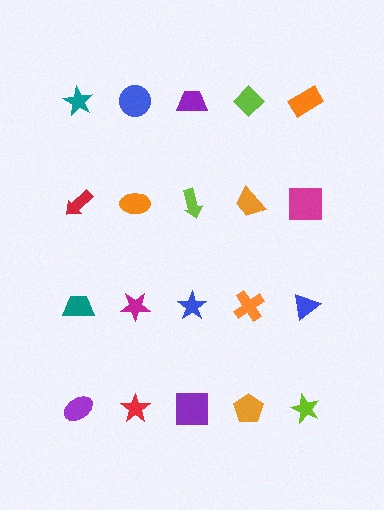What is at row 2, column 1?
A red arrow.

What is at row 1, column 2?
A blue circle.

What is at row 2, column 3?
A lime arrow.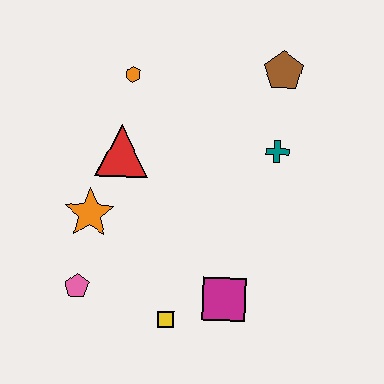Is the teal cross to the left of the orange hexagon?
No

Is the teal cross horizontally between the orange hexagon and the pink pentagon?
No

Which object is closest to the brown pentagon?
The teal cross is closest to the brown pentagon.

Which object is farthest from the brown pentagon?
The pink pentagon is farthest from the brown pentagon.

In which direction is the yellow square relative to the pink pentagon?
The yellow square is to the right of the pink pentagon.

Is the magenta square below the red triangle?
Yes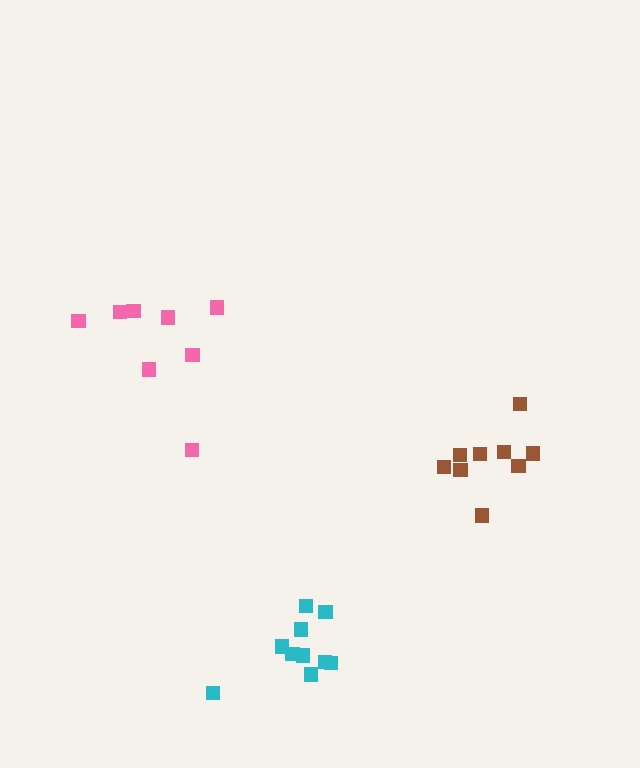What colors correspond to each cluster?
The clusters are colored: cyan, pink, brown.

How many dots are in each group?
Group 1: 10 dots, Group 2: 8 dots, Group 3: 9 dots (27 total).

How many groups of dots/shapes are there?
There are 3 groups.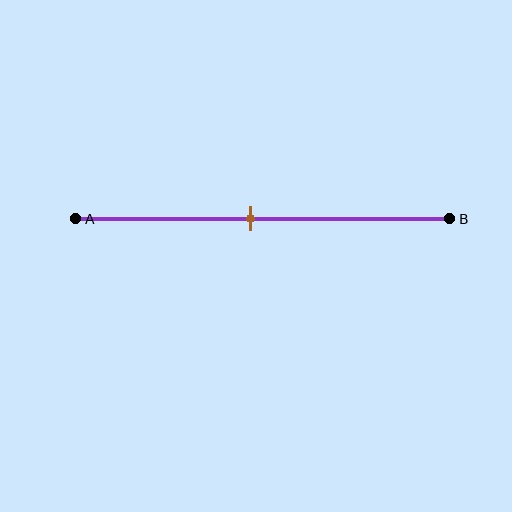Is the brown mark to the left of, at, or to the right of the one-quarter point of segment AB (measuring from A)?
The brown mark is to the right of the one-quarter point of segment AB.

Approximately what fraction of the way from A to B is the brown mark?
The brown mark is approximately 45% of the way from A to B.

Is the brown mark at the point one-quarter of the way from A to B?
No, the mark is at about 45% from A, not at the 25% one-quarter point.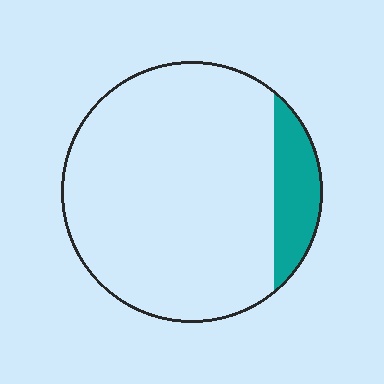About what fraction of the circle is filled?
About one eighth (1/8).